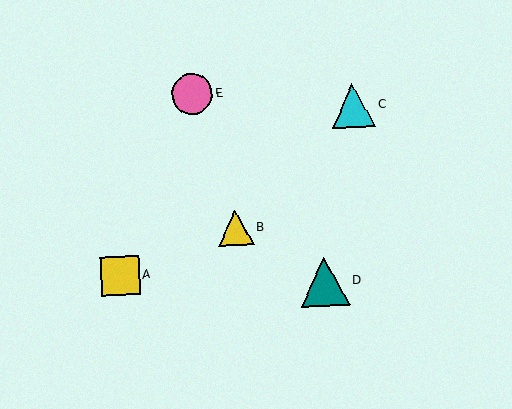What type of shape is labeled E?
Shape E is a pink circle.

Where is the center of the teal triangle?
The center of the teal triangle is at (325, 282).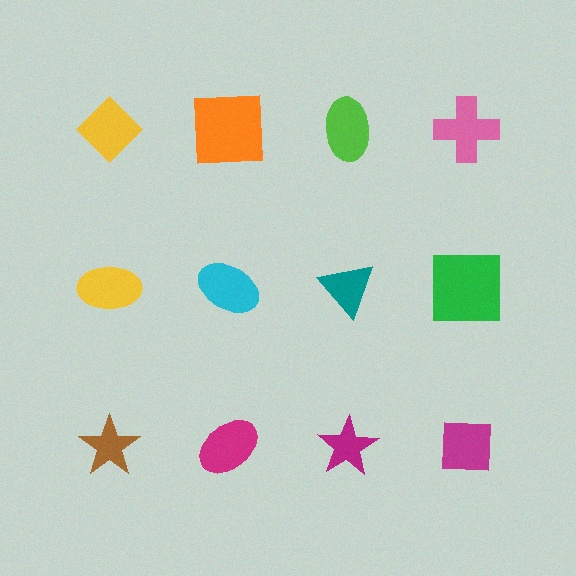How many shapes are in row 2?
4 shapes.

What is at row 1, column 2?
An orange square.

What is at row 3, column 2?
A magenta ellipse.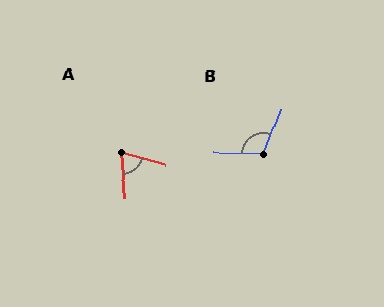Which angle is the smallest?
A, at approximately 68 degrees.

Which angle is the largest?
B, at approximately 110 degrees.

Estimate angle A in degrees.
Approximately 68 degrees.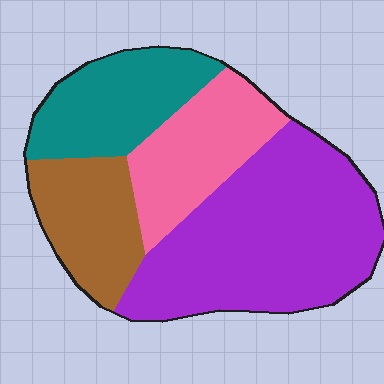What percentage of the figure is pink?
Pink covers roughly 20% of the figure.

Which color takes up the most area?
Purple, at roughly 45%.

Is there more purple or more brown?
Purple.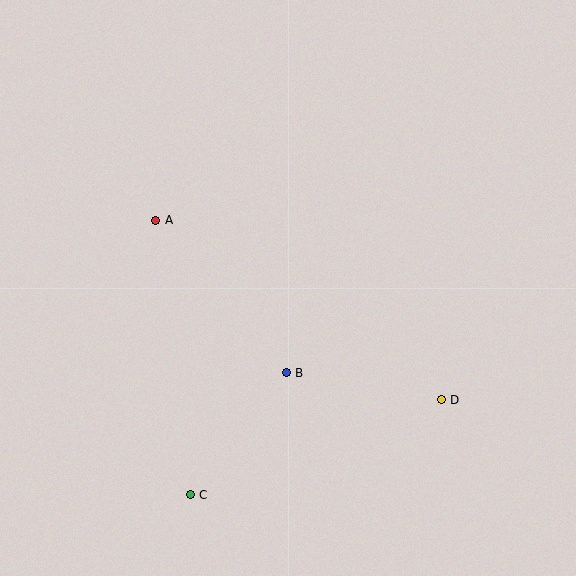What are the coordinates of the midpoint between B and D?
The midpoint between B and D is at (364, 386).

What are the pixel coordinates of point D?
Point D is at (441, 400).